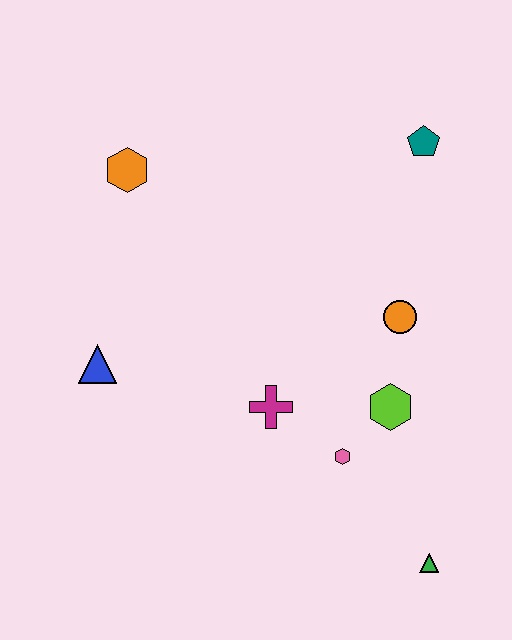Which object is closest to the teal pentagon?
The orange circle is closest to the teal pentagon.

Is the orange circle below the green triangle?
No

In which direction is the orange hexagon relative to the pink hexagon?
The orange hexagon is above the pink hexagon.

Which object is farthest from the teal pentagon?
The green triangle is farthest from the teal pentagon.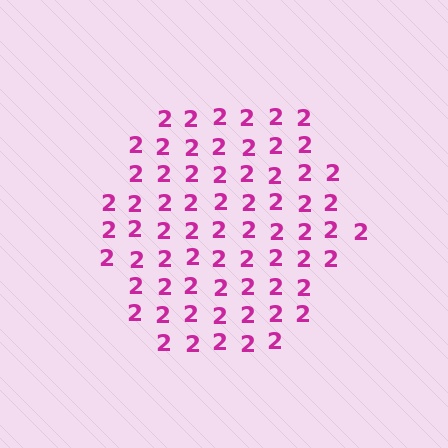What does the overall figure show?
The overall figure shows a hexagon.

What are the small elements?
The small elements are digit 2's.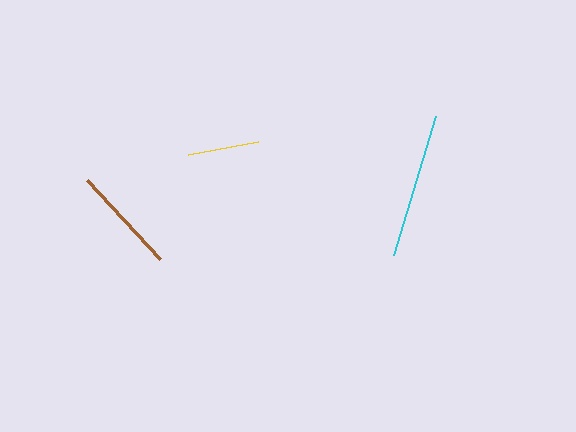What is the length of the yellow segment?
The yellow segment is approximately 70 pixels long.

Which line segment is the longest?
The cyan line is the longest at approximately 145 pixels.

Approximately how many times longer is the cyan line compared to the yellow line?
The cyan line is approximately 2.1 times the length of the yellow line.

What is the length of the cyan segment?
The cyan segment is approximately 145 pixels long.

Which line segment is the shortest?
The yellow line is the shortest at approximately 70 pixels.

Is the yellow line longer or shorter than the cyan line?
The cyan line is longer than the yellow line.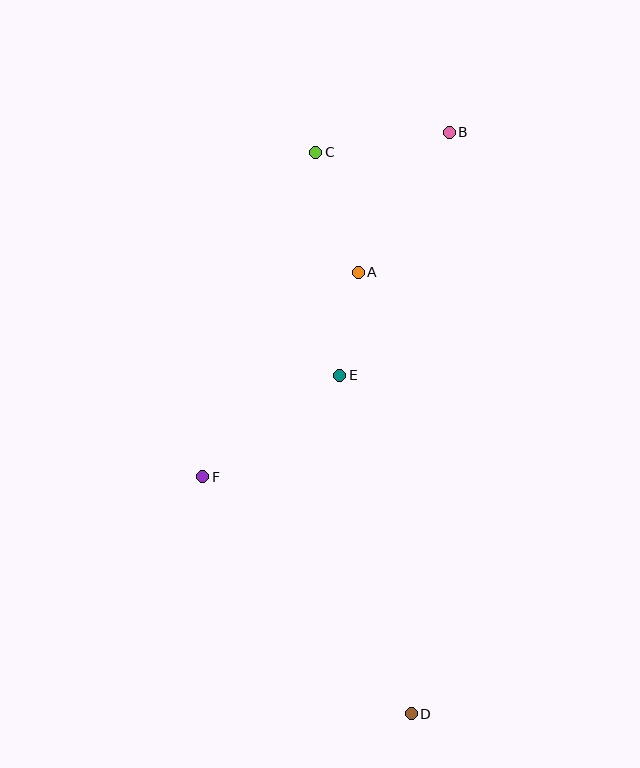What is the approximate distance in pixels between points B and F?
The distance between B and F is approximately 424 pixels.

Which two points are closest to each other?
Points A and E are closest to each other.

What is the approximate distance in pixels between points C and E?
The distance between C and E is approximately 224 pixels.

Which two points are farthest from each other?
Points B and D are farthest from each other.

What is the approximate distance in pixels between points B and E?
The distance between B and E is approximately 266 pixels.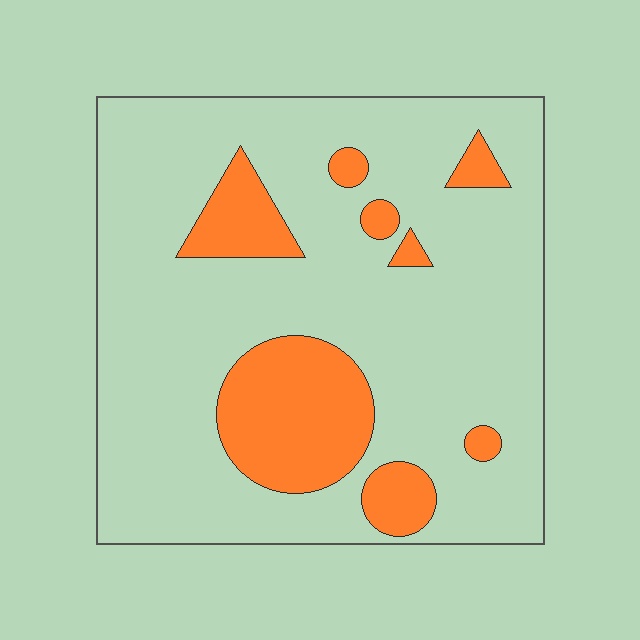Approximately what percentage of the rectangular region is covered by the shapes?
Approximately 20%.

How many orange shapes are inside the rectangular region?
8.